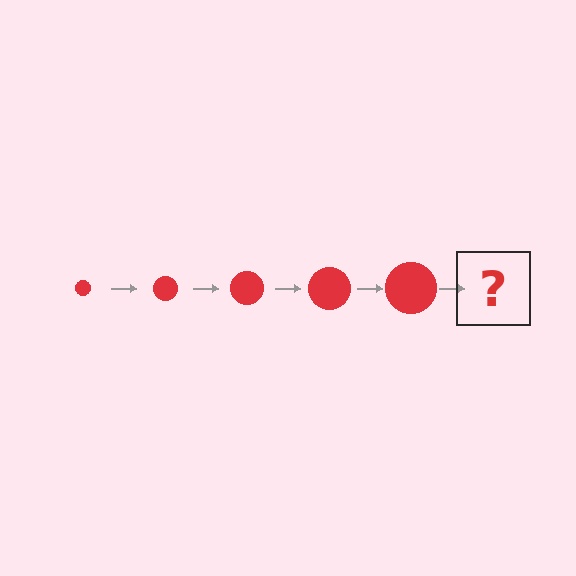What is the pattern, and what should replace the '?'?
The pattern is that the circle gets progressively larger each step. The '?' should be a red circle, larger than the previous one.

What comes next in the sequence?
The next element should be a red circle, larger than the previous one.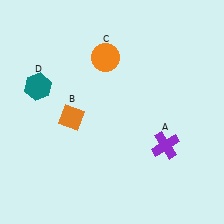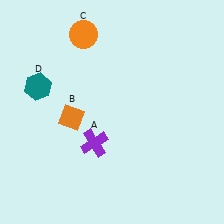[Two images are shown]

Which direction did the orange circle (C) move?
The orange circle (C) moved up.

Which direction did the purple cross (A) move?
The purple cross (A) moved left.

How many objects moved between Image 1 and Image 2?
2 objects moved between the two images.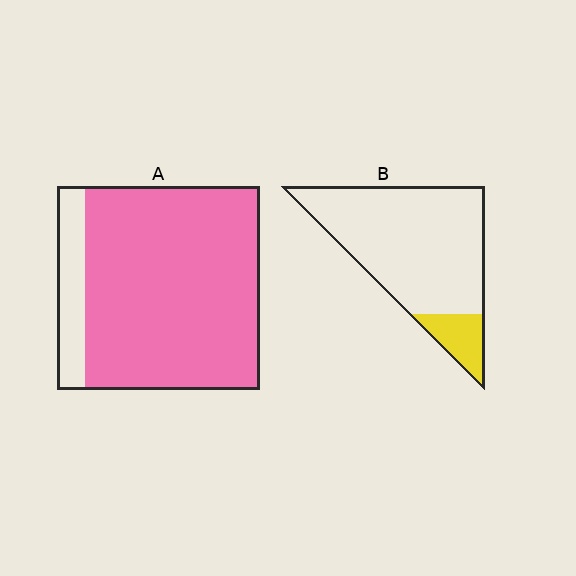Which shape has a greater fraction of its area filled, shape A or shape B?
Shape A.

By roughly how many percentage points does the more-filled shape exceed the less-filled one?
By roughly 70 percentage points (A over B).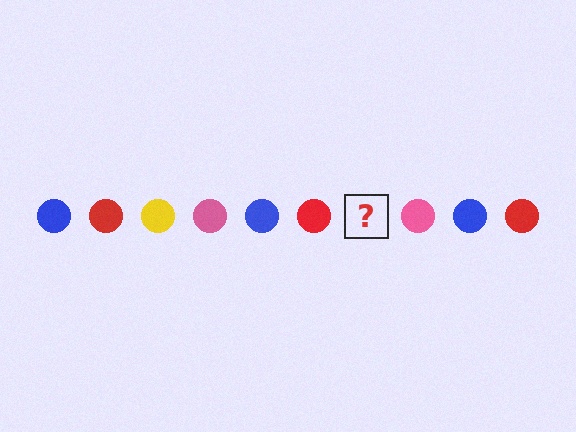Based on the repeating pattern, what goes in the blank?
The blank should be a yellow circle.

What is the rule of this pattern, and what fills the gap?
The rule is that the pattern cycles through blue, red, yellow, pink circles. The gap should be filled with a yellow circle.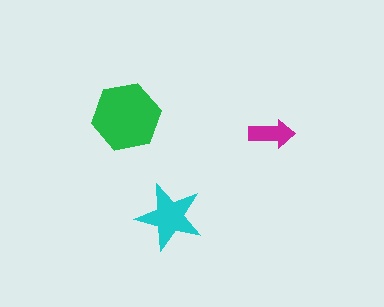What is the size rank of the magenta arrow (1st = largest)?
3rd.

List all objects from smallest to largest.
The magenta arrow, the cyan star, the green hexagon.